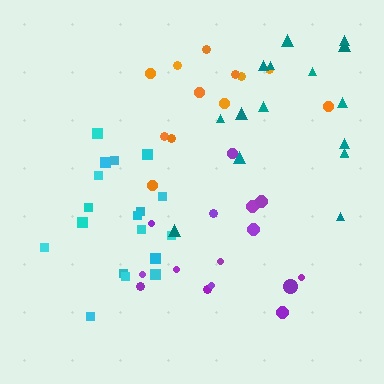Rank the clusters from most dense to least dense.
purple, cyan, orange, teal.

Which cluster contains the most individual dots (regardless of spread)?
Cyan (18).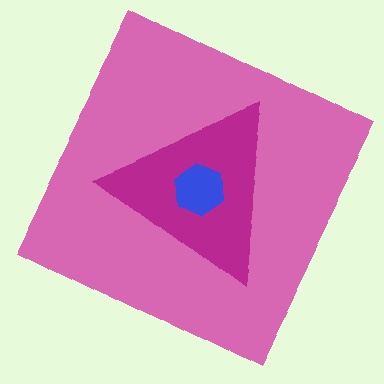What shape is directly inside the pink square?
The magenta triangle.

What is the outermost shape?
The pink square.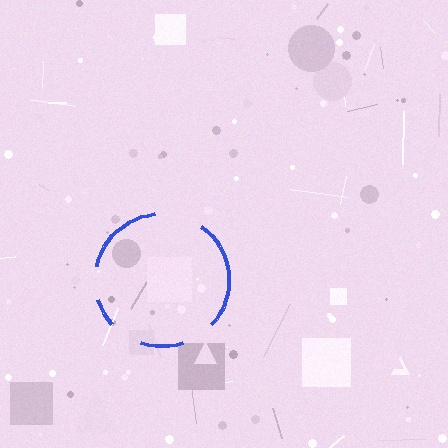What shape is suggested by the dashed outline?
The dashed outline suggests a circle.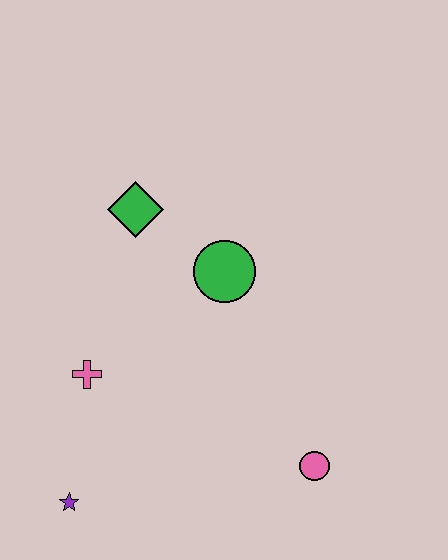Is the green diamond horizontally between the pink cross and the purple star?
No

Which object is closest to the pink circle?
The green circle is closest to the pink circle.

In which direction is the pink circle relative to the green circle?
The pink circle is below the green circle.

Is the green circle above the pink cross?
Yes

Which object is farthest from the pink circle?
The green diamond is farthest from the pink circle.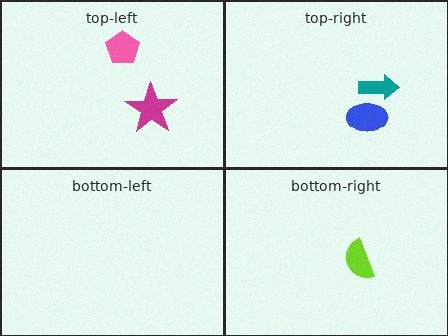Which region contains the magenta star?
The top-left region.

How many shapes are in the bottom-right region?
1.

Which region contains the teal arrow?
The top-right region.